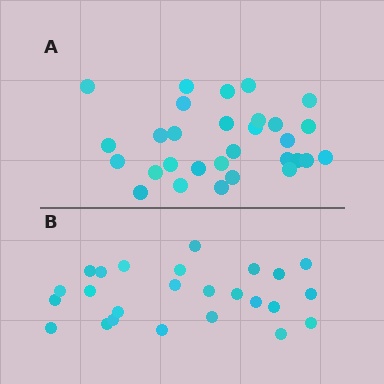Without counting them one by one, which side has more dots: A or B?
Region A (the top region) has more dots.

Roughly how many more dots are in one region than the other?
Region A has about 5 more dots than region B.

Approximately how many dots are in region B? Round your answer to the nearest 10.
About 20 dots. (The exact count is 25, which rounds to 20.)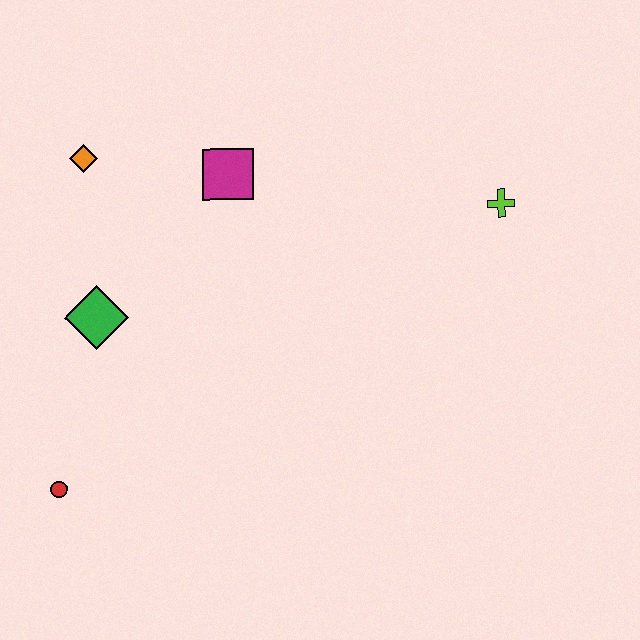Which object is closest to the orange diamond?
The magenta square is closest to the orange diamond.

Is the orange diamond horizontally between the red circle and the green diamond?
Yes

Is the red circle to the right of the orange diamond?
No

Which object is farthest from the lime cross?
The red circle is farthest from the lime cross.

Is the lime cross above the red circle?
Yes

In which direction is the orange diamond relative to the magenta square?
The orange diamond is to the left of the magenta square.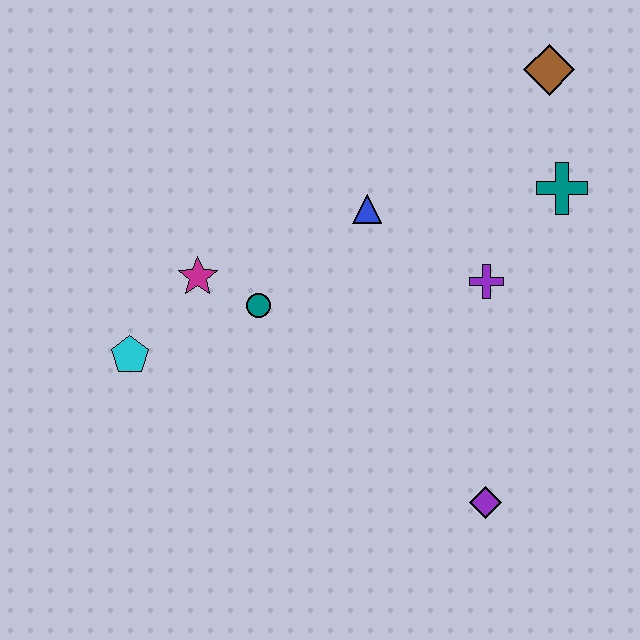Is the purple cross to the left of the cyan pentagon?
No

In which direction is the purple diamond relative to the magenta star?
The purple diamond is to the right of the magenta star.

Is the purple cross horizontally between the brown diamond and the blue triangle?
Yes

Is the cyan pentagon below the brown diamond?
Yes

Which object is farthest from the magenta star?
The brown diamond is farthest from the magenta star.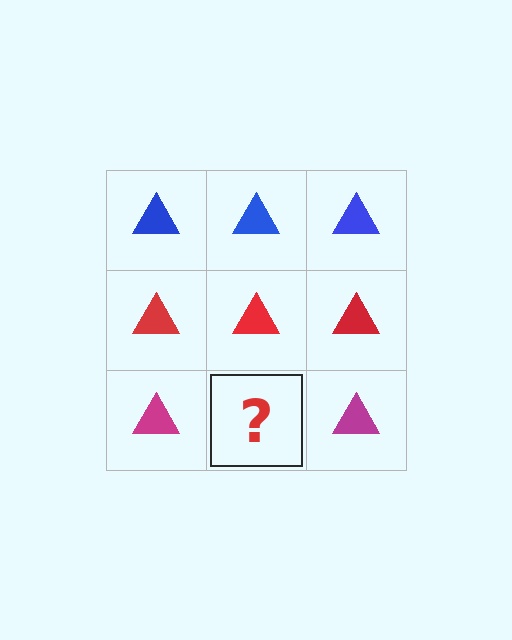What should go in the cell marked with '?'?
The missing cell should contain a magenta triangle.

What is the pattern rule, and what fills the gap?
The rule is that each row has a consistent color. The gap should be filled with a magenta triangle.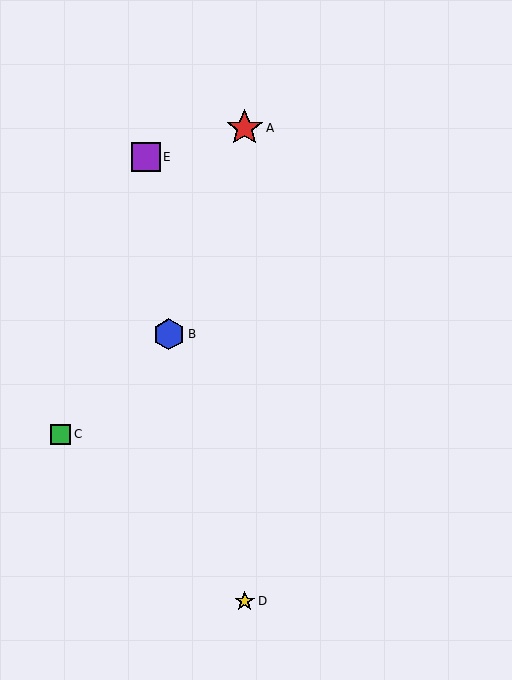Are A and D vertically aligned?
Yes, both are at x≈245.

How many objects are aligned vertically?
2 objects (A, D) are aligned vertically.